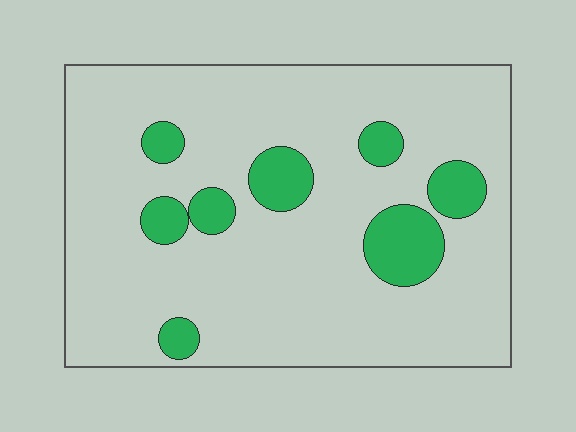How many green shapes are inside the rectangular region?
8.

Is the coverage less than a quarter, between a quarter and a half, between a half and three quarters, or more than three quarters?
Less than a quarter.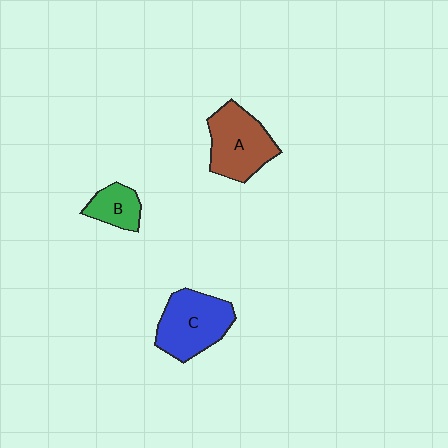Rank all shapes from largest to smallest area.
From largest to smallest: C (blue), A (brown), B (green).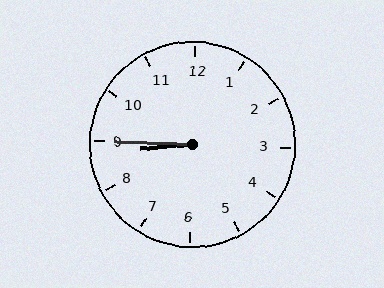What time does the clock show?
8:45.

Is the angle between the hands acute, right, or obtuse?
It is acute.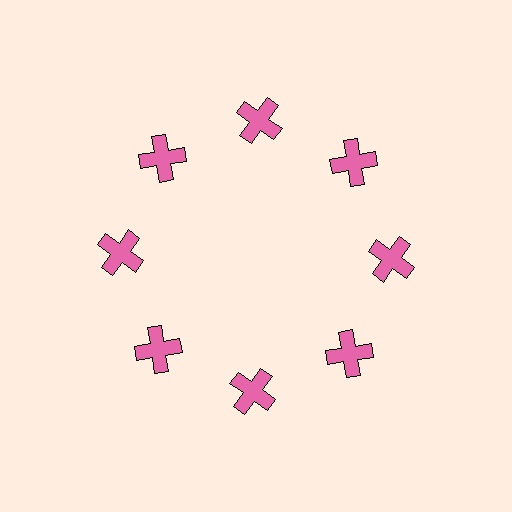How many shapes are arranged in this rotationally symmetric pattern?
There are 8 shapes, arranged in 8 groups of 1.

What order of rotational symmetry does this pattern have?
This pattern has 8-fold rotational symmetry.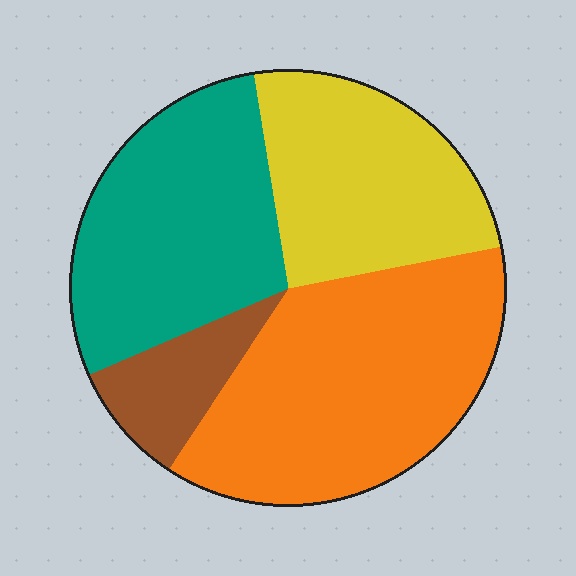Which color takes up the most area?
Orange, at roughly 35%.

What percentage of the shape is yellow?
Yellow takes up between a sixth and a third of the shape.